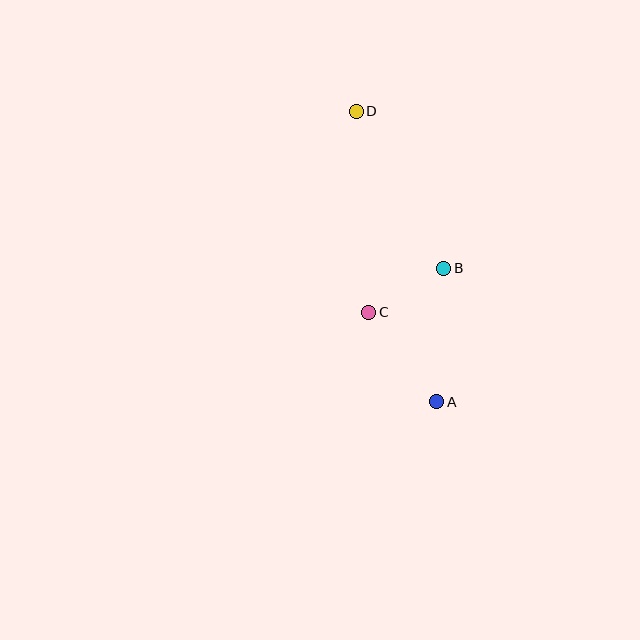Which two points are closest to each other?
Points B and C are closest to each other.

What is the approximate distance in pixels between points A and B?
The distance between A and B is approximately 134 pixels.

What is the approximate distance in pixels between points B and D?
The distance between B and D is approximately 180 pixels.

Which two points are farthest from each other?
Points A and D are farthest from each other.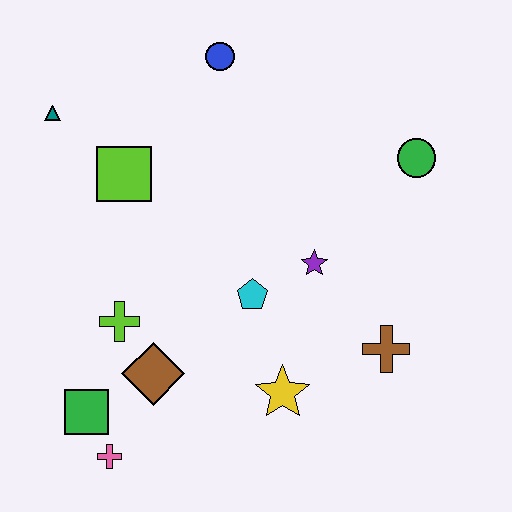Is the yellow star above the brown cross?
No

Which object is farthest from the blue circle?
The pink cross is farthest from the blue circle.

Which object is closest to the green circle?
The purple star is closest to the green circle.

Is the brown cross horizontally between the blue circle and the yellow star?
No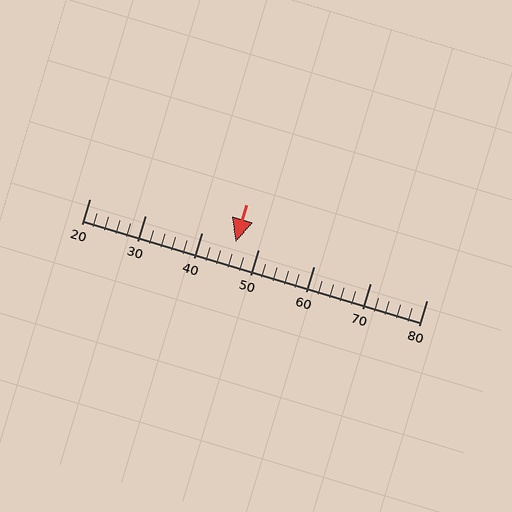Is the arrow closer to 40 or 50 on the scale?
The arrow is closer to 50.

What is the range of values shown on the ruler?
The ruler shows values from 20 to 80.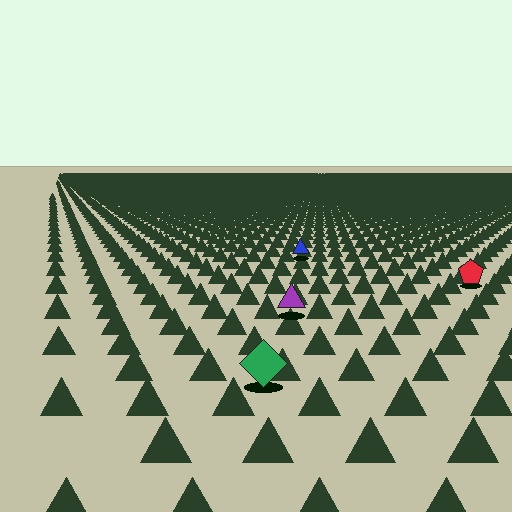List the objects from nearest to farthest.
From nearest to farthest: the green diamond, the purple triangle, the red pentagon, the blue triangle.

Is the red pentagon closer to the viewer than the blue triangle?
Yes. The red pentagon is closer — you can tell from the texture gradient: the ground texture is coarser near it.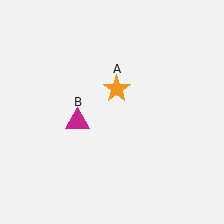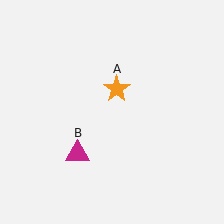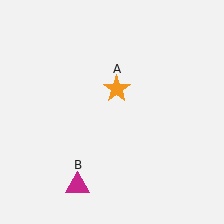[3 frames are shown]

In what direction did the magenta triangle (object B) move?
The magenta triangle (object B) moved down.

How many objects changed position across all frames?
1 object changed position: magenta triangle (object B).